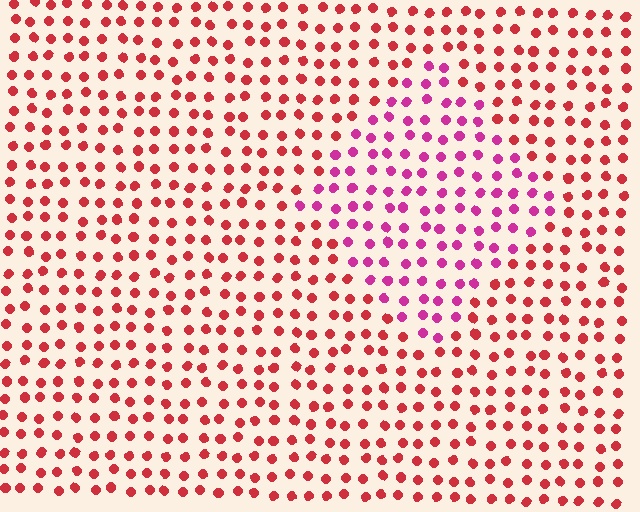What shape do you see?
I see a diamond.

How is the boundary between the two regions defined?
The boundary is defined purely by a slight shift in hue (about 37 degrees). Spacing, size, and orientation are identical on both sides.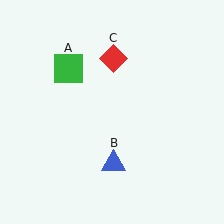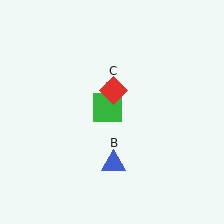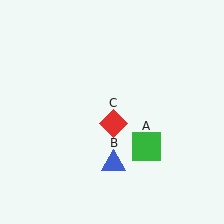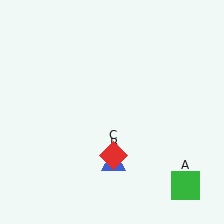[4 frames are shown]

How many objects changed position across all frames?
2 objects changed position: green square (object A), red diamond (object C).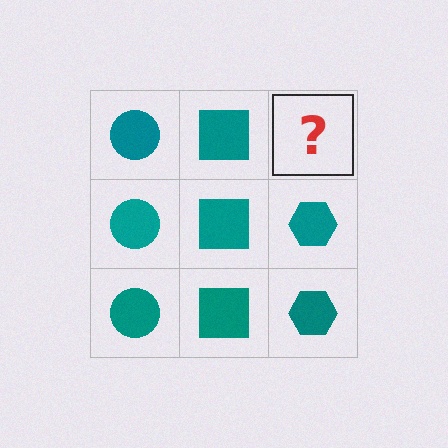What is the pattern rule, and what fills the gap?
The rule is that each column has a consistent shape. The gap should be filled with a teal hexagon.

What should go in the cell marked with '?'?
The missing cell should contain a teal hexagon.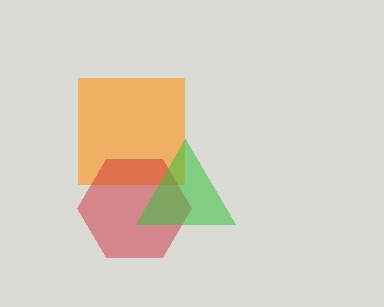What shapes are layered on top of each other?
The layered shapes are: an orange square, a red hexagon, a green triangle.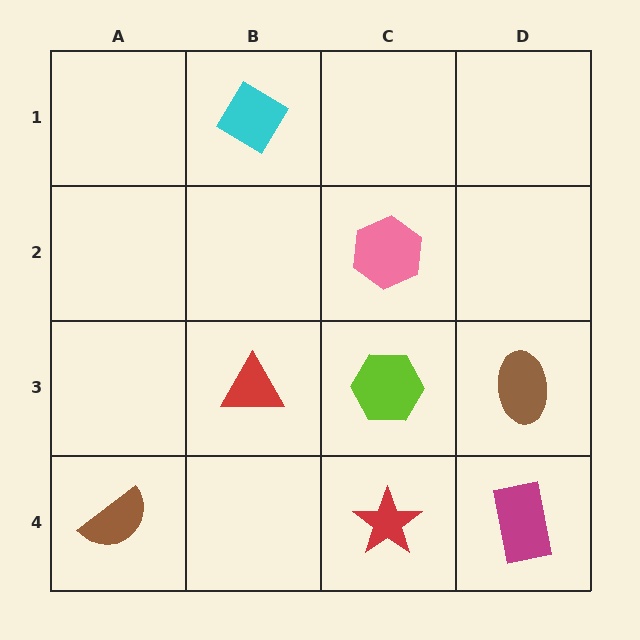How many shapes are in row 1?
1 shape.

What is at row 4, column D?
A magenta rectangle.